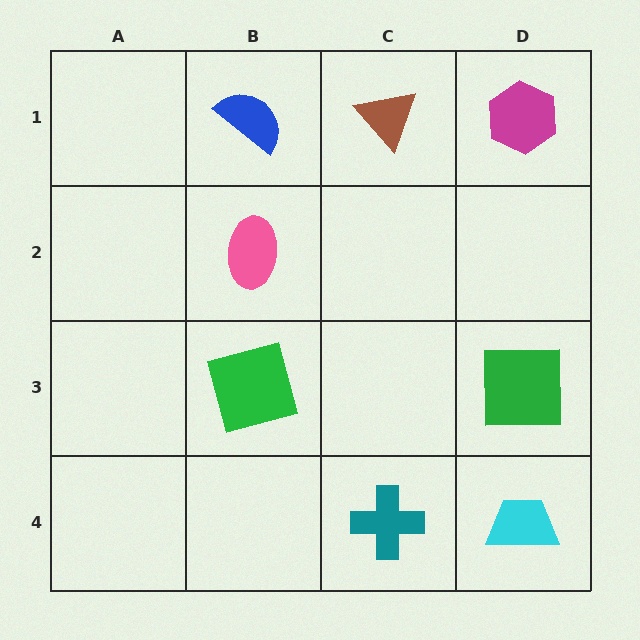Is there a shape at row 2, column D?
No, that cell is empty.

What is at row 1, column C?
A brown triangle.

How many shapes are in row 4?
2 shapes.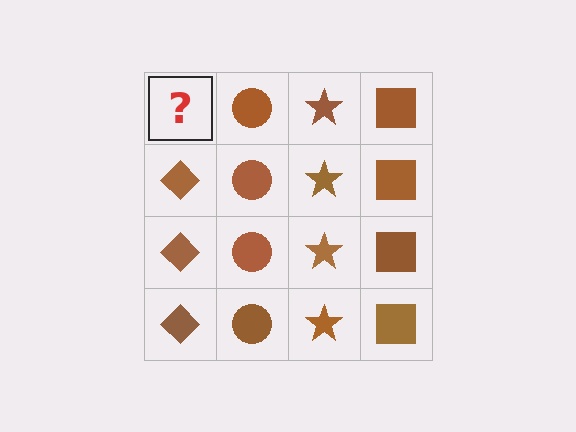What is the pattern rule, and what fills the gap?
The rule is that each column has a consistent shape. The gap should be filled with a brown diamond.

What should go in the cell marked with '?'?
The missing cell should contain a brown diamond.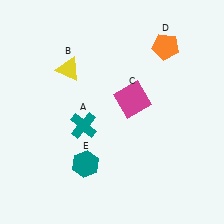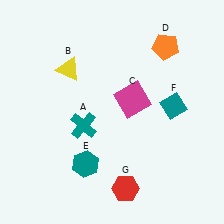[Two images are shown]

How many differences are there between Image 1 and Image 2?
There are 2 differences between the two images.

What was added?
A teal diamond (F), a red hexagon (G) were added in Image 2.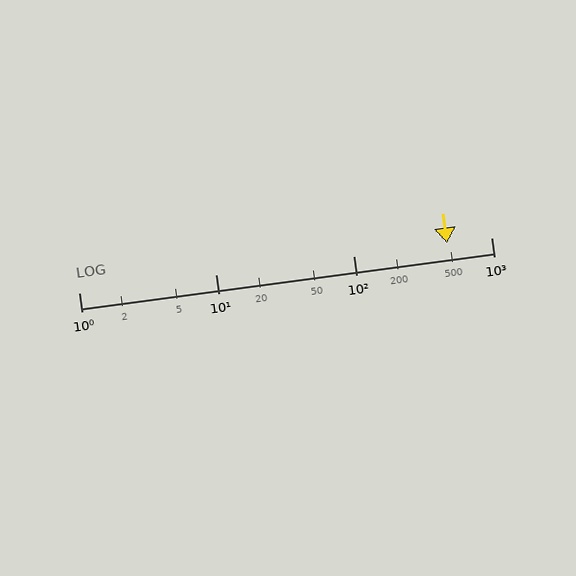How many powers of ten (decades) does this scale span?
The scale spans 3 decades, from 1 to 1000.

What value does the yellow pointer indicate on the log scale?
The pointer indicates approximately 480.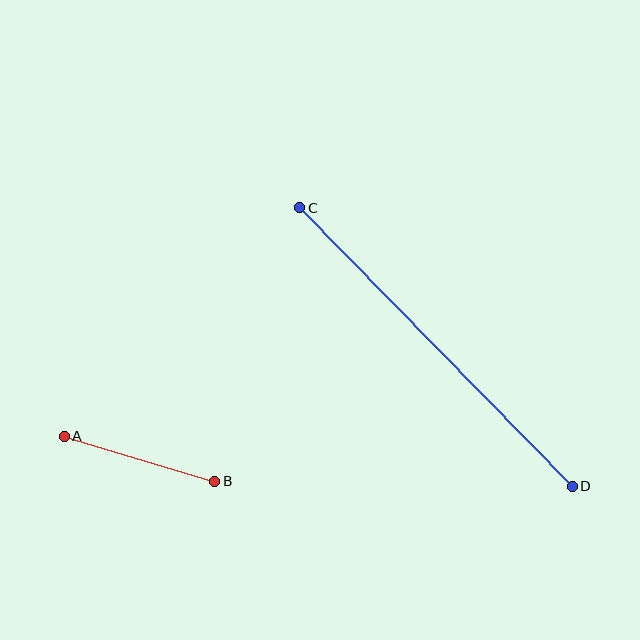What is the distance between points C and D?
The distance is approximately 390 pixels.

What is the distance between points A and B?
The distance is approximately 157 pixels.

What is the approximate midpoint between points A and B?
The midpoint is at approximately (140, 459) pixels.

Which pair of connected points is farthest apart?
Points C and D are farthest apart.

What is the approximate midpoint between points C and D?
The midpoint is at approximately (436, 347) pixels.